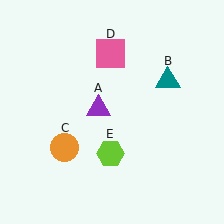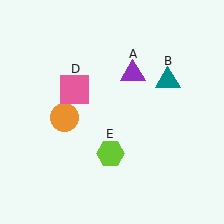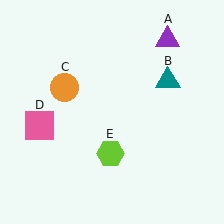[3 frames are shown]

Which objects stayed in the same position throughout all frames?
Teal triangle (object B) and lime hexagon (object E) remained stationary.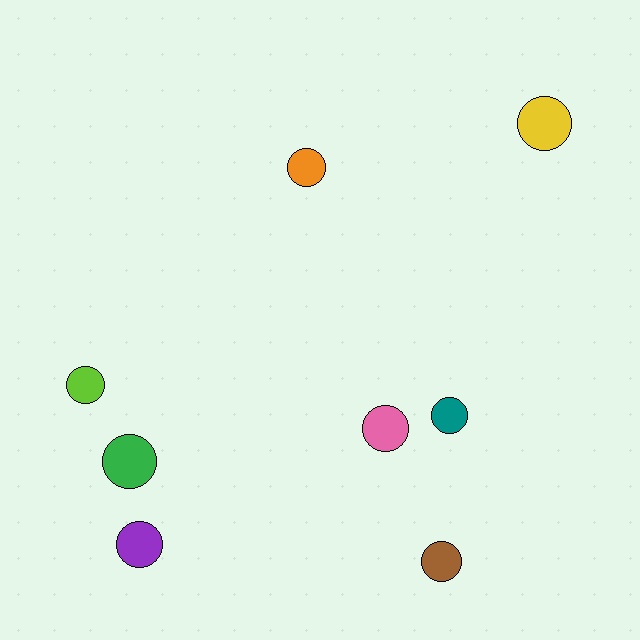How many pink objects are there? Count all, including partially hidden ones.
There is 1 pink object.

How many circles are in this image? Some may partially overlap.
There are 8 circles.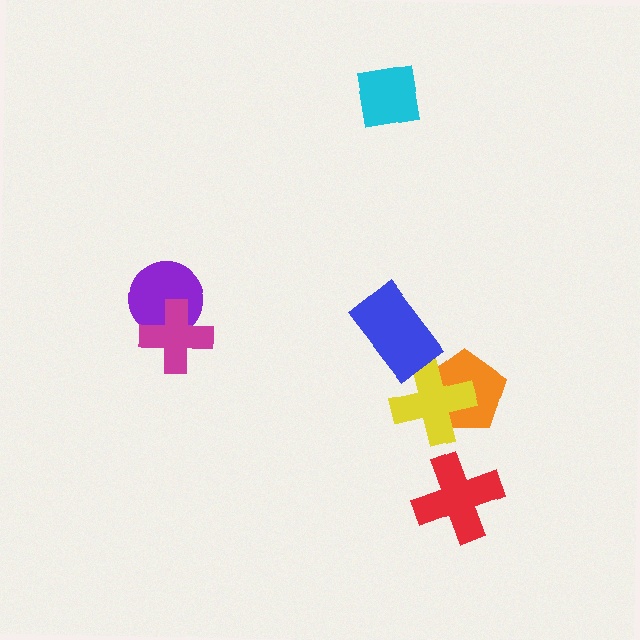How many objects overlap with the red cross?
0 objects overlap with the red cross.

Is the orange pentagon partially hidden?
Yes, it is partially covered by another shape.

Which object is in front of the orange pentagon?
The yellow cross is in front of the orange pentagon.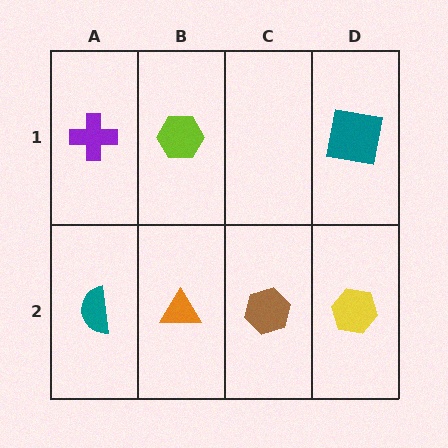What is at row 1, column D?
A teal square.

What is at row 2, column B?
An orange triangle.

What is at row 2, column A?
A teal semicircle.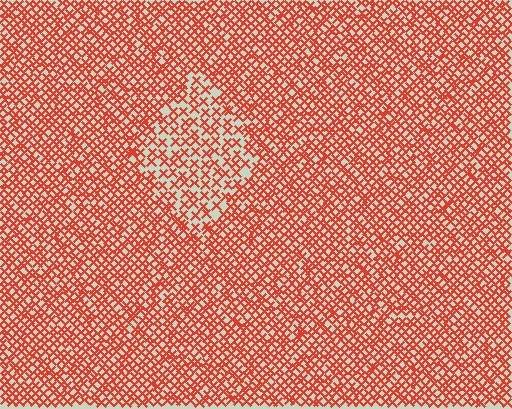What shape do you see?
I see a diamond.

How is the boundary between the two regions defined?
The boundary is defined by a change in element density (approximately 1.7x ratio). All elements are the same color, size, and shape.